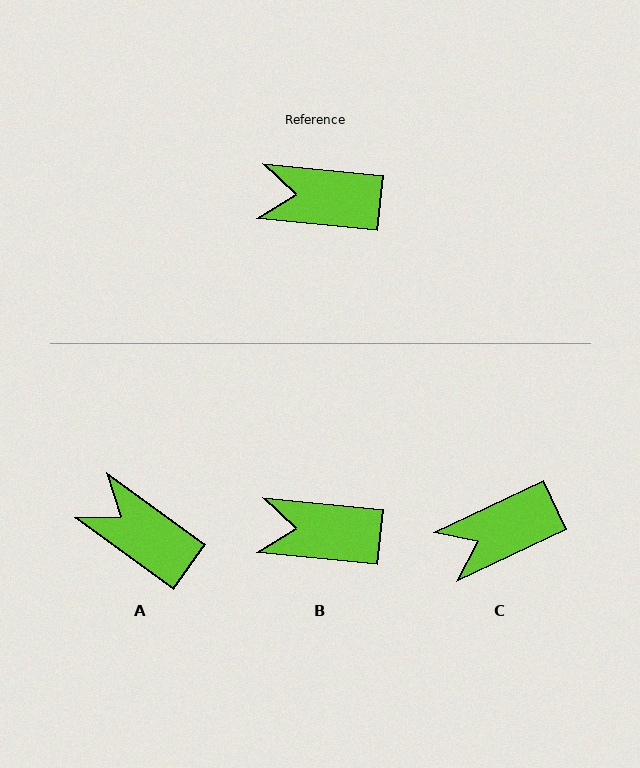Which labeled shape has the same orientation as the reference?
B.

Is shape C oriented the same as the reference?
No, it is off by about 31 degrees.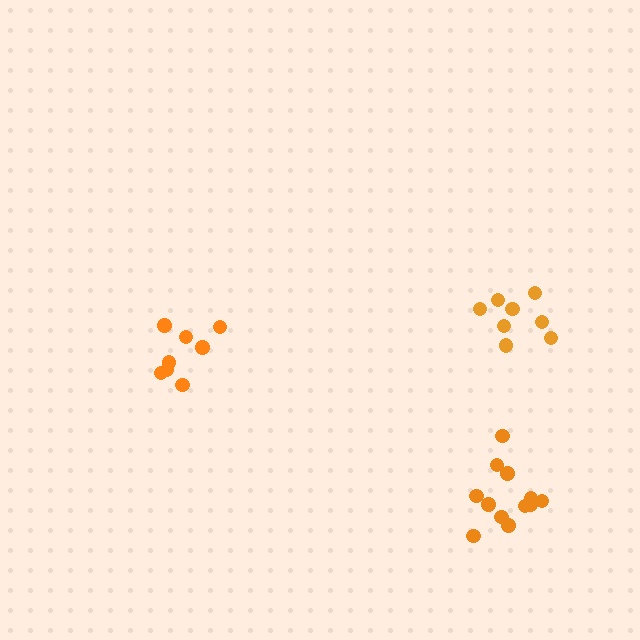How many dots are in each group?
Group 1: 8 dots, Group 2: 8 dots, Group 3: 12 dots (28 total).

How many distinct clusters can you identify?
There are 3 distinct clusters.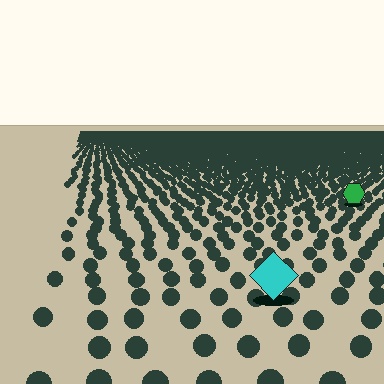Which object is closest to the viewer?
The cyan diamond is closest. The texture marks near it are larger and more spread out.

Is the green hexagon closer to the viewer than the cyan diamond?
No. The cyan diamond is closer — you can tell from the texture gradient: the ground texture is coarser near it.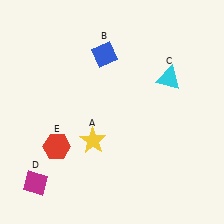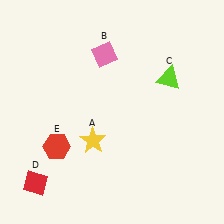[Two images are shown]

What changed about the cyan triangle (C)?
In Image 1, C is cyan. In Image 2, it changed to lime.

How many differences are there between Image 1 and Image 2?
There are 3 differences between the two images.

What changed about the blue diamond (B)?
In Image 1, B is blue. In Image 2, it changed to pink.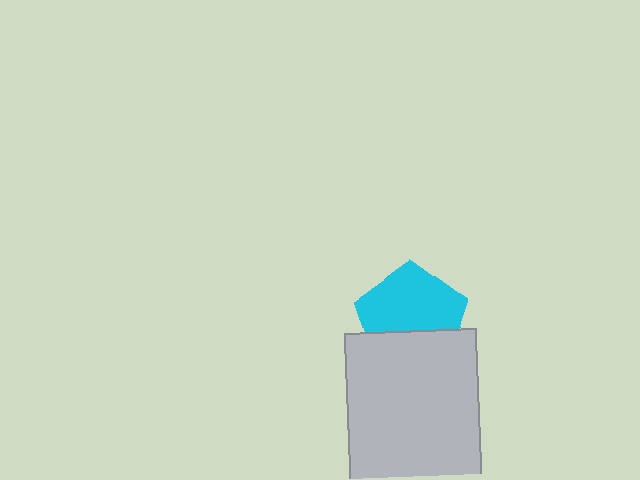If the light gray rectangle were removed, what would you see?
You would see the complete cyan pentagon.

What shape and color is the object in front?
The object in front is a light gray rectangle.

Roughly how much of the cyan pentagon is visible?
About half of it is visible (roughly 63%).